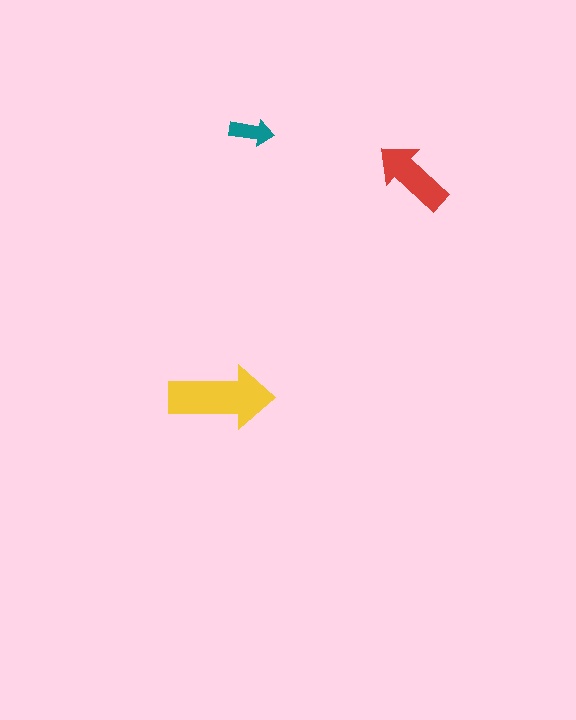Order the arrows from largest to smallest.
the yellow one, the red one, the teal one.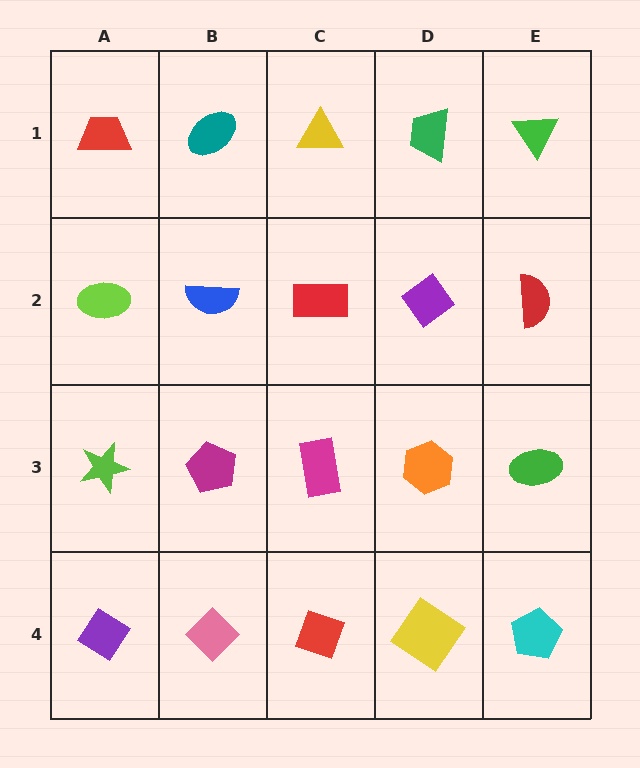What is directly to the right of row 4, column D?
A cyan pentagon.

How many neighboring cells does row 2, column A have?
3.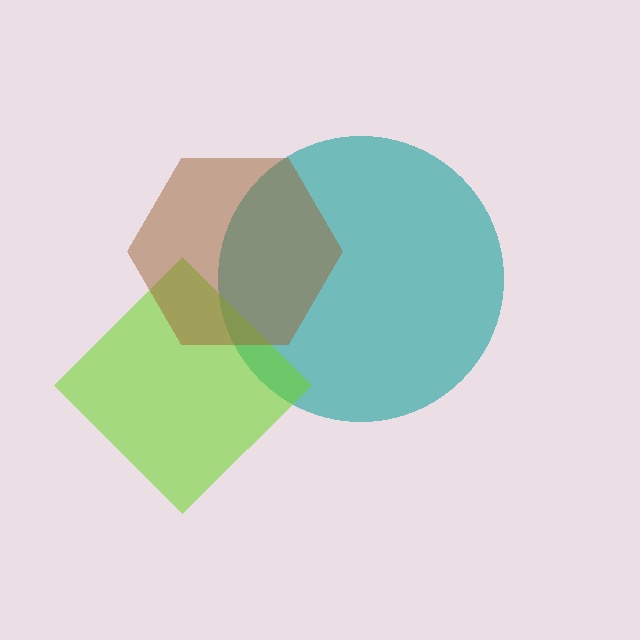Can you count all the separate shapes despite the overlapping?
Yes, there are 3 separate shapes.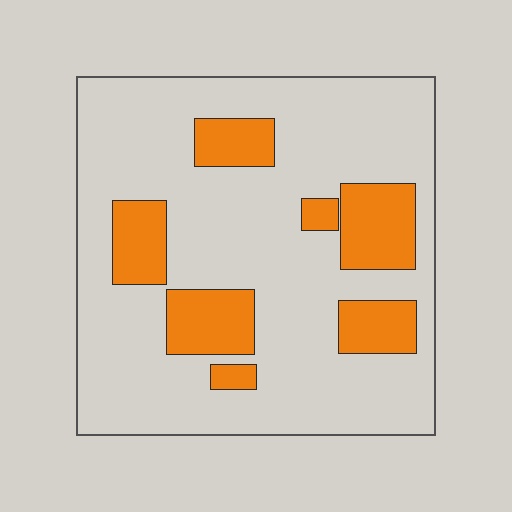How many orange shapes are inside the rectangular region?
7.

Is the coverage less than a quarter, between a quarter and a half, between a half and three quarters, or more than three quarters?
Less than a quarter.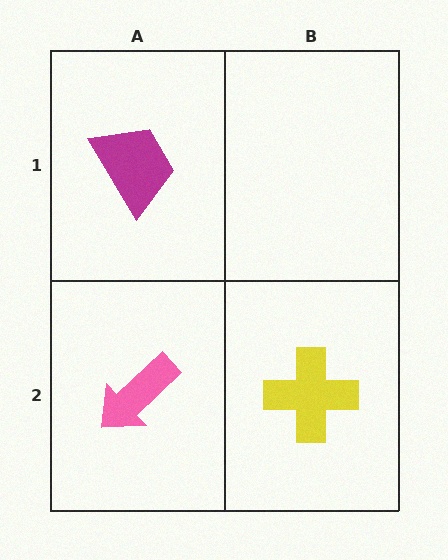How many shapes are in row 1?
1 shape.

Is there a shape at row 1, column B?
No, that cell is empty.